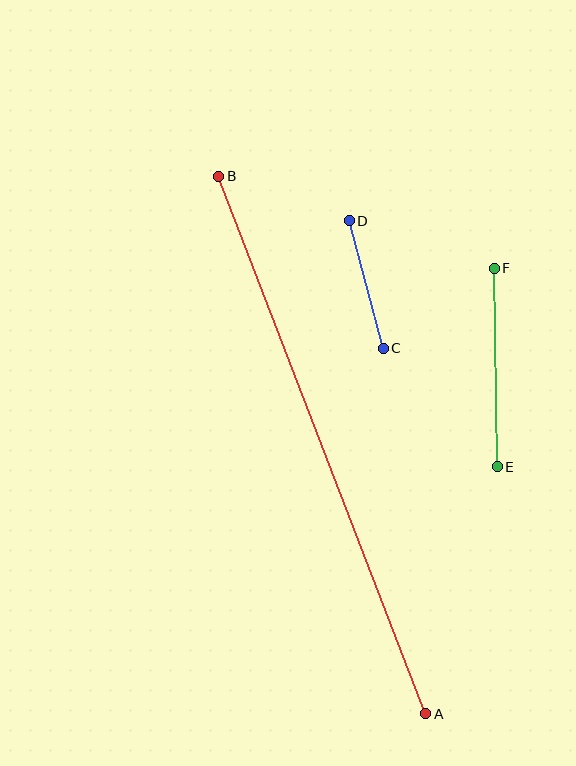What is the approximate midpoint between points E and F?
The midpoint is at approximately (496, 367) pixels.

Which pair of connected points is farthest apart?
Points A and B are farthest apart.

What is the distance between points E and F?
The distance is approximately 198 pixels.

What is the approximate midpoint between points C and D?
The midpoint is at approximately (366, 284) pixels.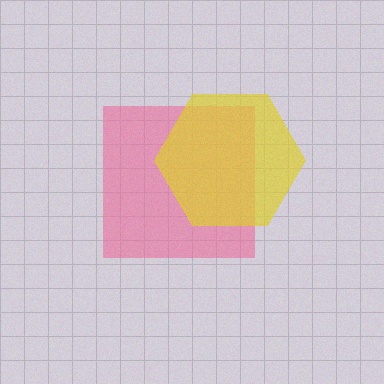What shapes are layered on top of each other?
The layered shapes are: a pink square, a yellow hexagon.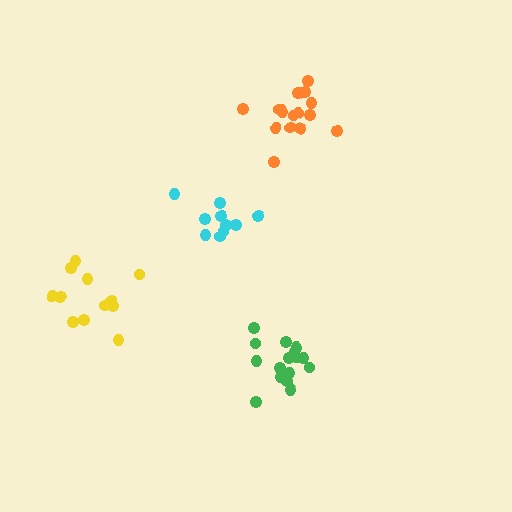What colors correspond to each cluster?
The clusters are colored: green, yellow, orange, cyan.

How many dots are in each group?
Group 1: 16 dots, Group 2: 13 dots, Group 3: 16 dots, Group 4: 10 dots (55 total).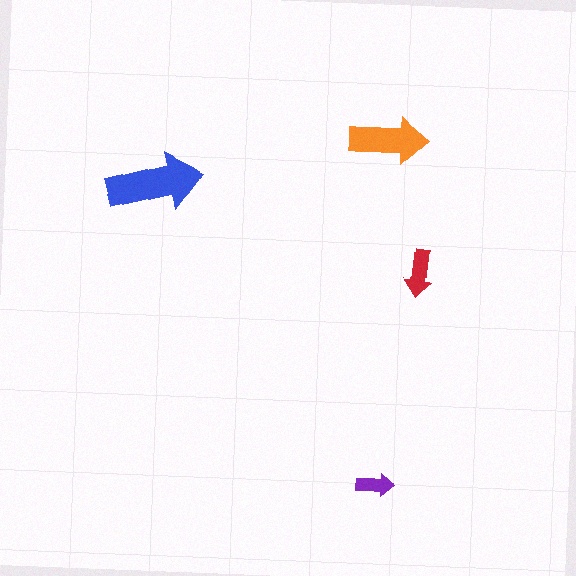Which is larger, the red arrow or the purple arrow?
The red one.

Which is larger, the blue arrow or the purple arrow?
The blue one.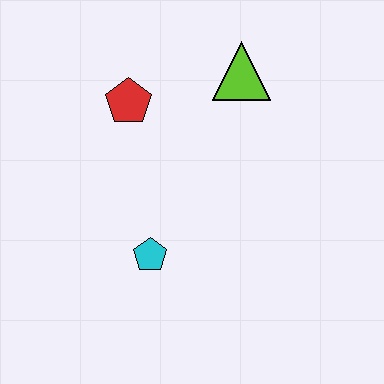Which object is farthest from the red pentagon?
The cyan pentagon is farthest from the red pentagon.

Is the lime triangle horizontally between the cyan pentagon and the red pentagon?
No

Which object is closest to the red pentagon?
The lime triangle is closest to the red pentagon.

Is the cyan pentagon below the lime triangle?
Yes